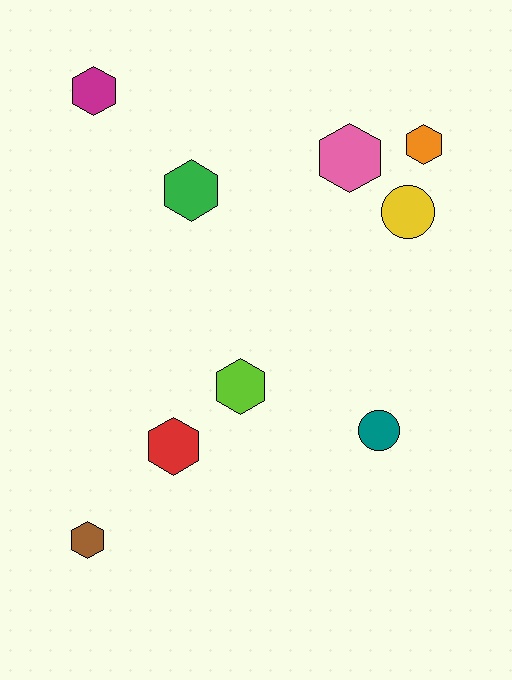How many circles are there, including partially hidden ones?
There are 2 circles.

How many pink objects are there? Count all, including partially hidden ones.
There is 1 pink object.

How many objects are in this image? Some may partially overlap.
There are 9 objects.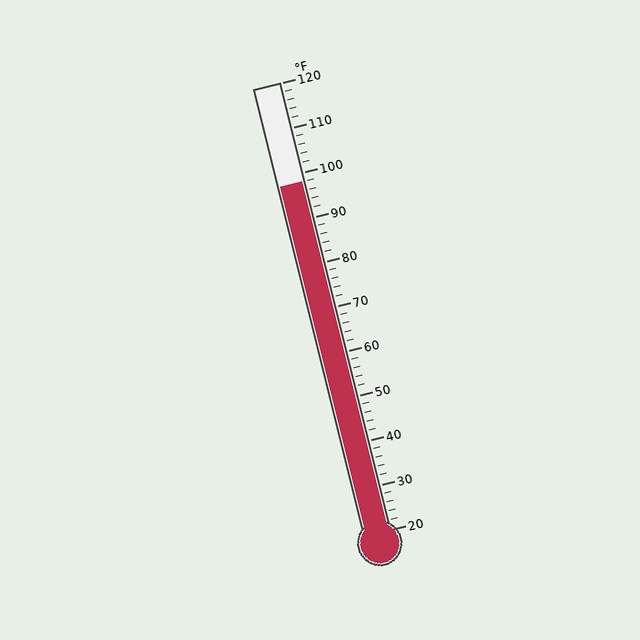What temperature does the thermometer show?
The thermometer shows approximately 98°F.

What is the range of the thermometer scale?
The thermometer scale ranges from 20°F to 120°F.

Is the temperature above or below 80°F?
The temperature is above 80°F.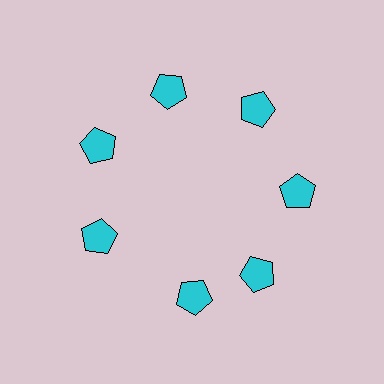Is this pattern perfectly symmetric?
No. The 7 cyan pentagons are arranged in a ring, but one element near the 6 o'clock position is rotated out of alignment along the ring, breaking the 7-fold rotational symmetry.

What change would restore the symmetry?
The symmetry would be restored by rotating it back into even spacing with its neighbors so that all 7 pentagons sit at equal angles and equal distance from the center.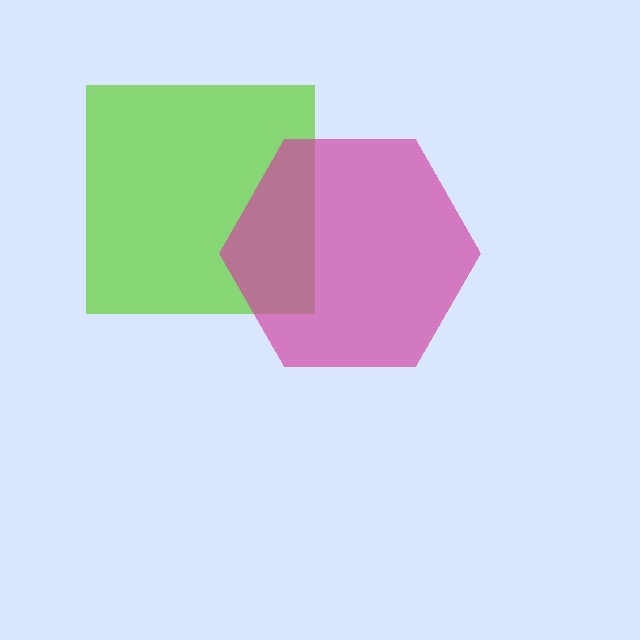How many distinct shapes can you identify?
There are 2 distinct shapes: a lime square, a magenta hexagon.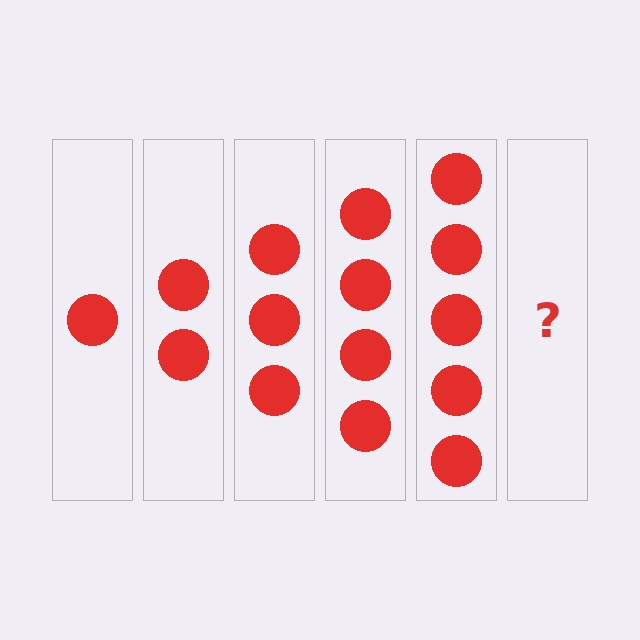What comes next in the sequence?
The next element should be 6 circles.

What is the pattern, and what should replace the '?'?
The pattern is that each step adds one more circle. The '?' should be 6 circles.